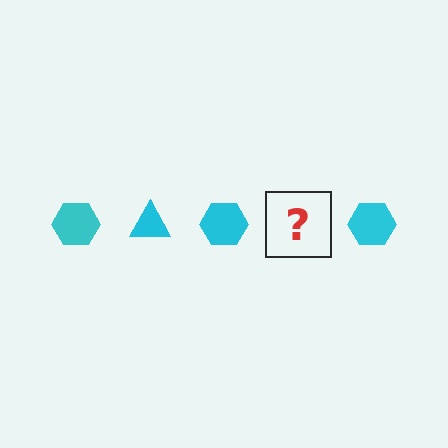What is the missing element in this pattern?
The missing element is a cyan triangle.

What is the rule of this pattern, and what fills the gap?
The rule is that the pattern cycles through hexagon, triangle shapes in cyan. The gap should be filled with a cyan triangle.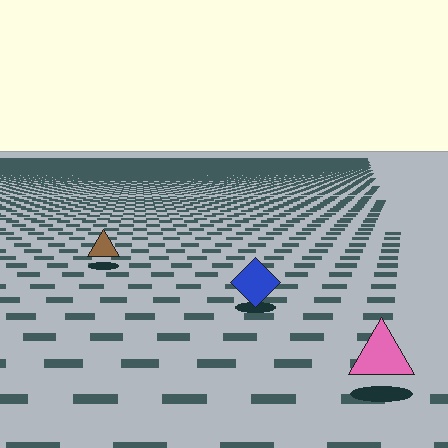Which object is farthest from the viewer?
The brown triangle is farthest from the viewer. It appears smaller and the ground texture around it is denser.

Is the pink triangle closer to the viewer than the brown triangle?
Yes. The pink triangle is closer — you can tell from the texture gradient: the ground texture is coarser near it.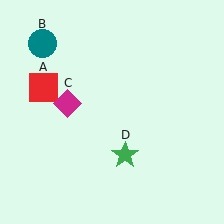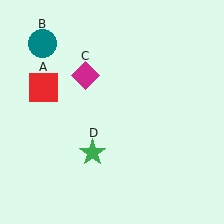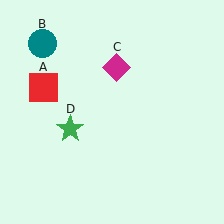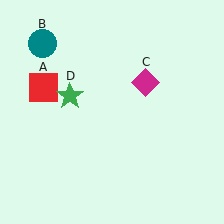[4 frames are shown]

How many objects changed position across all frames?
2 objects changed position: magenta diamond (object C), green star (object D).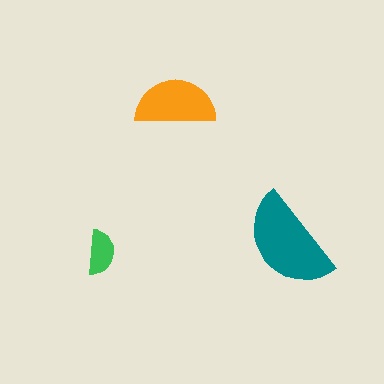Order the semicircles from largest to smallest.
the teal one, the orange one, the green one.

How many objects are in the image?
There are 3 objects in the image.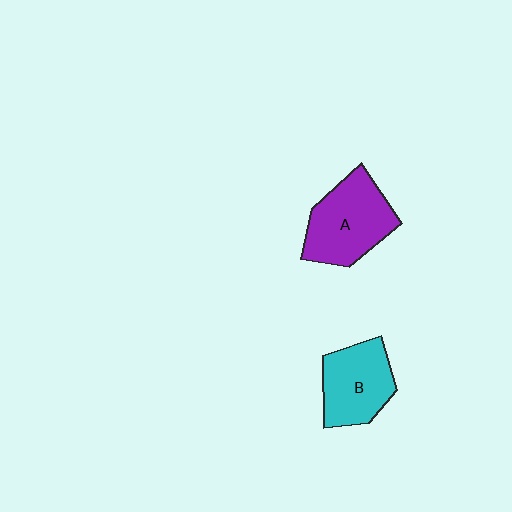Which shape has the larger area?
Shape A (purple).